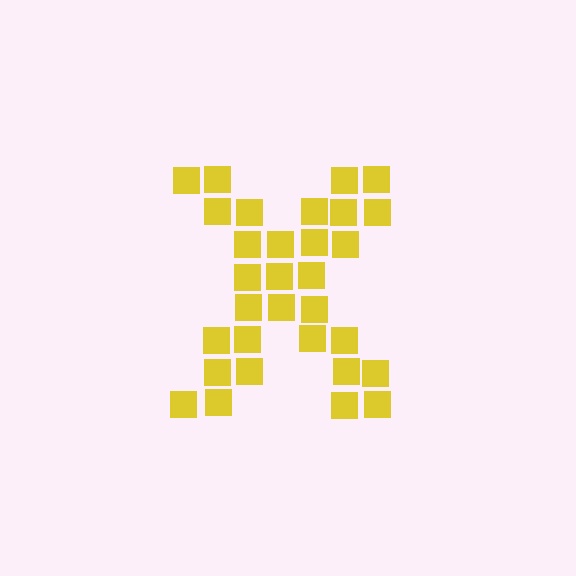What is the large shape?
The large shape is the letter X.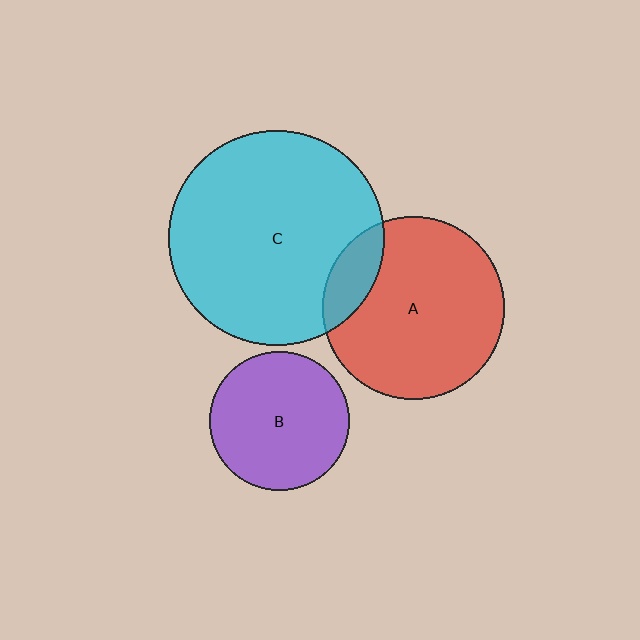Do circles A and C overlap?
Yes.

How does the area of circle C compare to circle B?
Approximately 2.4 times.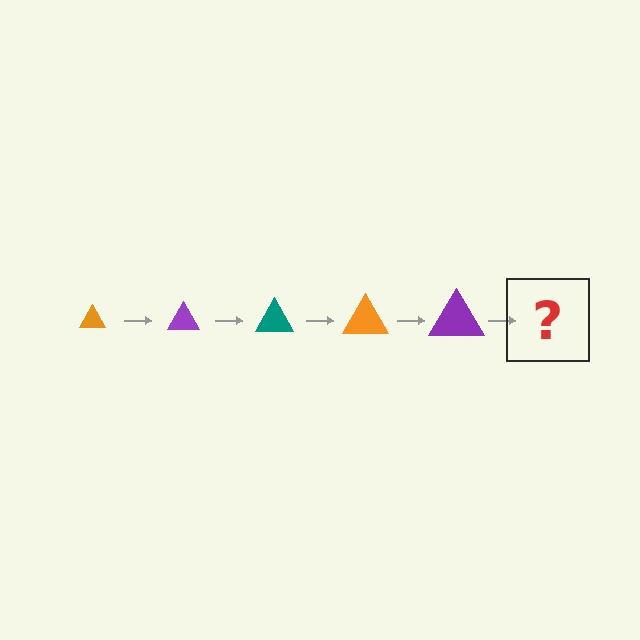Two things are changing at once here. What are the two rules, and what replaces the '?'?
The two rules are that the triangle grows larger each step and the color cycles through orange, purple, and teal. The '?' should be a teal triangle, larger than the previous one.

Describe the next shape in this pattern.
It should be a teal triangle, larger than the previous one.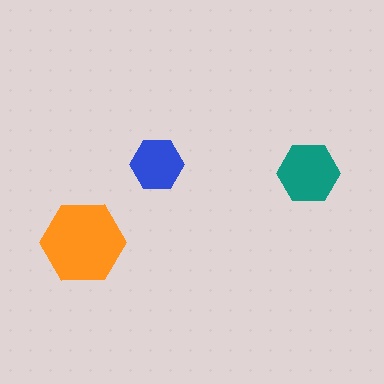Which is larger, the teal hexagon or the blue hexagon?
The teal one.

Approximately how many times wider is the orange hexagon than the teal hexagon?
About 1.5 times wider.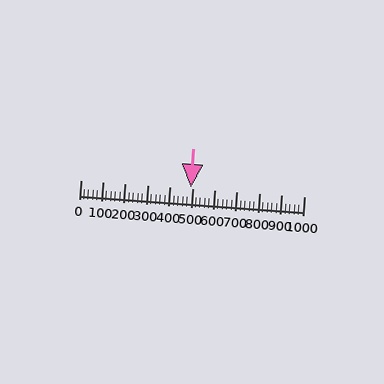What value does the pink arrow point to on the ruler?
The pink arrow points to approximately 492.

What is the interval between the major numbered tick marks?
The major tick marks are spaced 100 units apart.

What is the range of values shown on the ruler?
The ruler shows values from 0 to 1000.